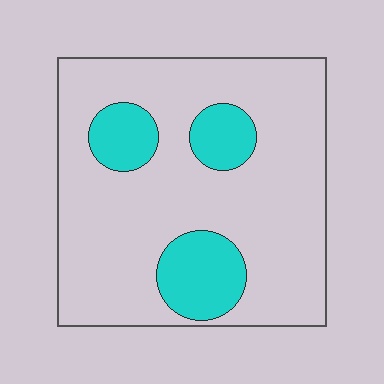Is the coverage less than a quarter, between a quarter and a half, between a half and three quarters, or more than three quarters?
Less than a quarter.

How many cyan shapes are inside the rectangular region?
3.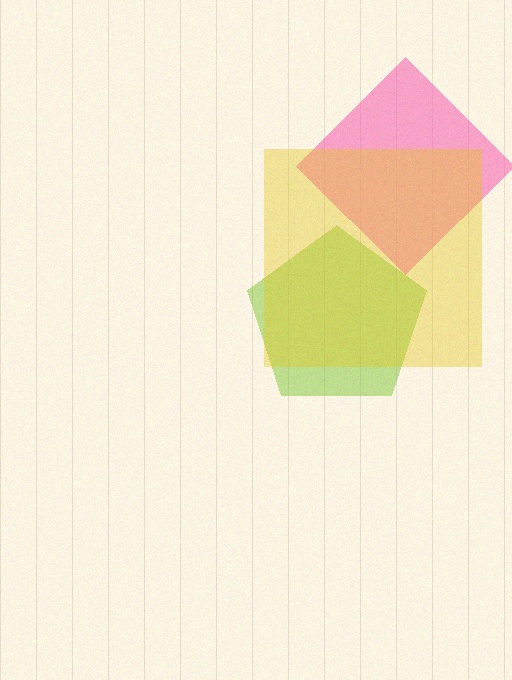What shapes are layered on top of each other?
The layered shapes are: a lime pentagon, a pink diamond, a yellow square.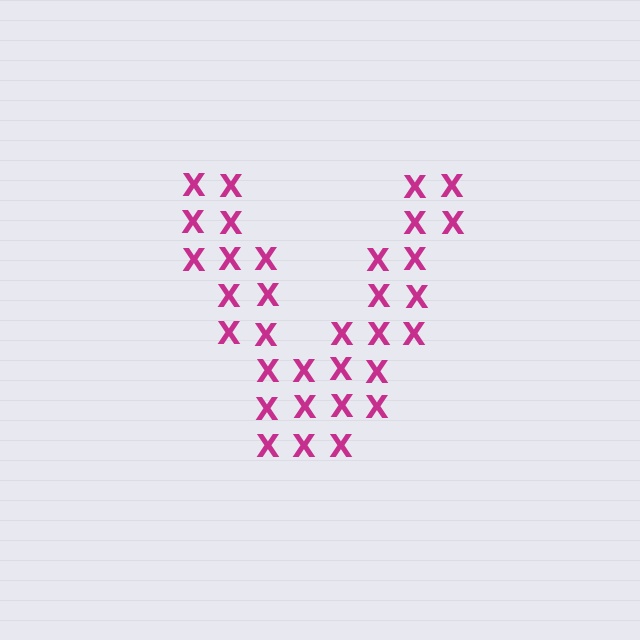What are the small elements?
The small elements are letter X's.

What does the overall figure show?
The overall figure shows the letter V.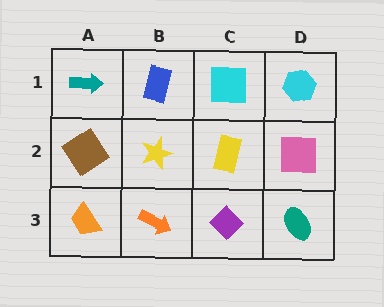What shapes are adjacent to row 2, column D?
A cyan hexagon (row 1, column D), a teal ellipse (row 3, column D), a yellow rectangle (row 2, column C).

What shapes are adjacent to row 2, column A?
A teal arrow (row 1, column A), an orange trapezoid (row 3, column A), a yellow star (row 2, column B).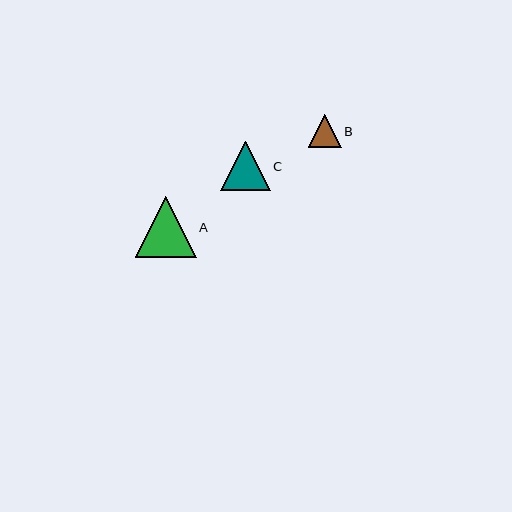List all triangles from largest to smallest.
From largest to smallest: A, C, B.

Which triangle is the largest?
Triangle A is the largest with a size of approximately 60 pixels.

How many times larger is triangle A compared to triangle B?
Triangle A is approximately 1.8 times the size of triangle B.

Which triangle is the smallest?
Triangle B is the smallest with a size of approximately 33 pixels.